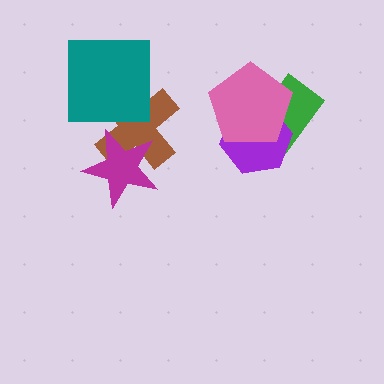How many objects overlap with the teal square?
1 object overlaps with the teal square.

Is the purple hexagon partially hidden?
Yes, it is partially covered by another shape.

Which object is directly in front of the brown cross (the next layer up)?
The magenta star is directly in front of the brown cross.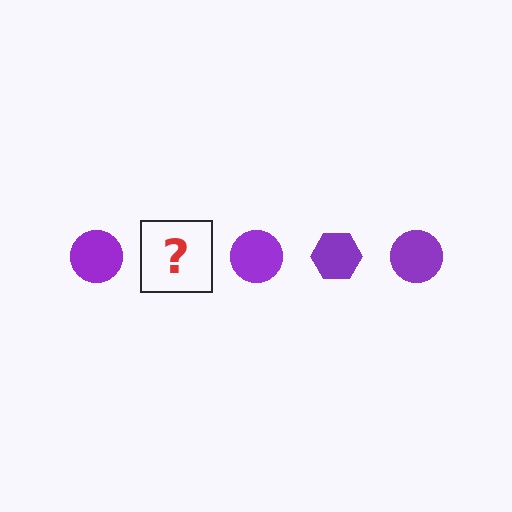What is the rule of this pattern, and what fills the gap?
The rule is that the pattern cycles through circle, hexagon shapes in purple. The gap should be filled with a purple hexagon.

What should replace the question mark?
The question mark should be replaced with a purple hexagon.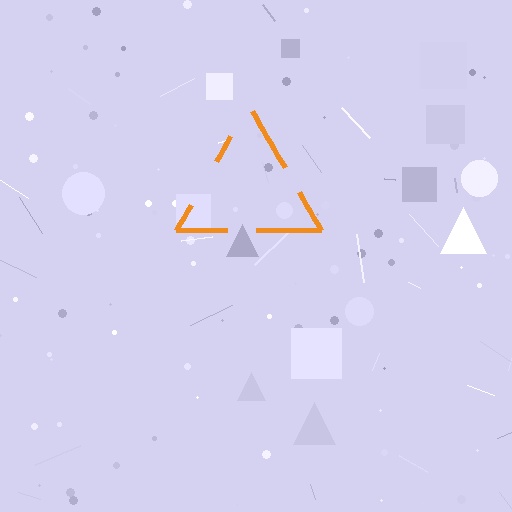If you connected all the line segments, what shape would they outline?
They would outline a triangle.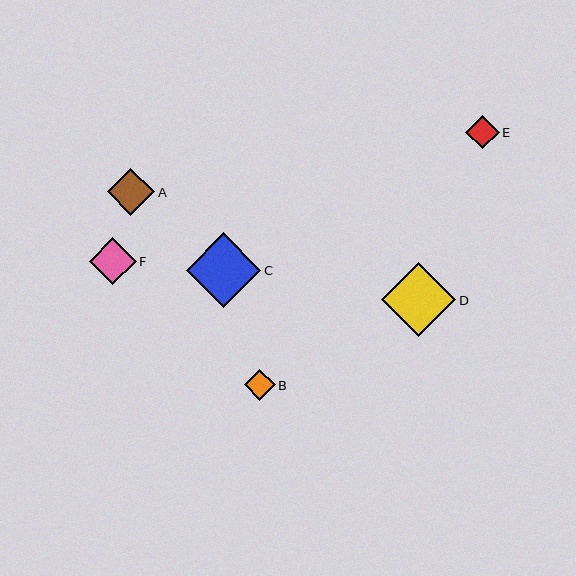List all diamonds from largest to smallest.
From largest to smallest: D, C, A, F, E, B.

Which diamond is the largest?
Diamond D is the largest with a size of approximately 74 pixels.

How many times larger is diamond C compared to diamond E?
Diamond C is approximately 2.2 times the size of diamond E.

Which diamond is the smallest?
Diamond B is the smallest with a size of approximately 31 pixels.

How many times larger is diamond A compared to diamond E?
Diamond A is approximately 1.4 times the size of diamond E.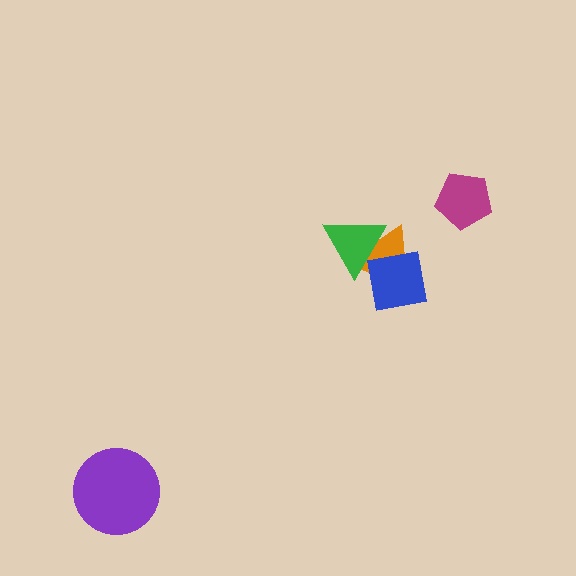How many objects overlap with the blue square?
2 objects overlap with the blue square.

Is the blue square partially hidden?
Yes, it is partially covered by another shape.